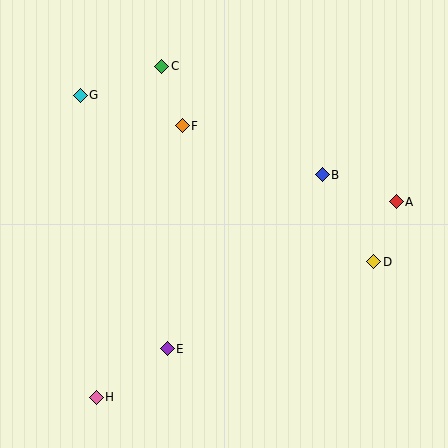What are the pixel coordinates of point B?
Point B is at (322, 175).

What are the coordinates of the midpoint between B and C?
The midpoint between B and C is at (242, 121).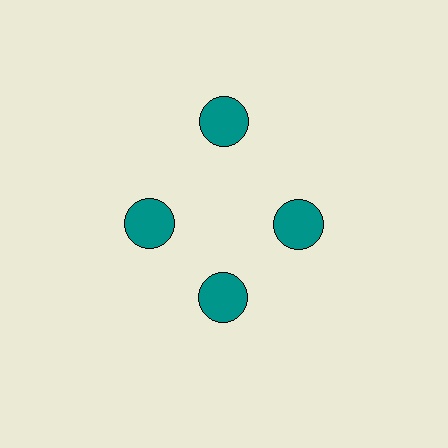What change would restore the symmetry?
The symmetry would be restored by moving it inward, back onto the ring so that all 4 circles sit at equal angles and equal distance from the center.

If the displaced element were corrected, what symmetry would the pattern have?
It would have 4-fold rotational symmetry — the pattern would map onto itself every 90 degrees.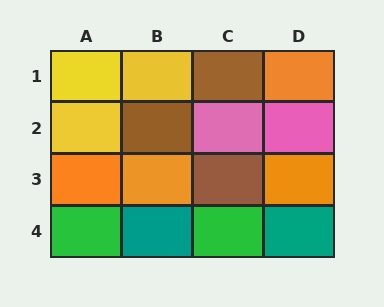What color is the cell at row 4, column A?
Green.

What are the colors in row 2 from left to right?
Yellow, brown, pink, pink.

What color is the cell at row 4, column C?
Green.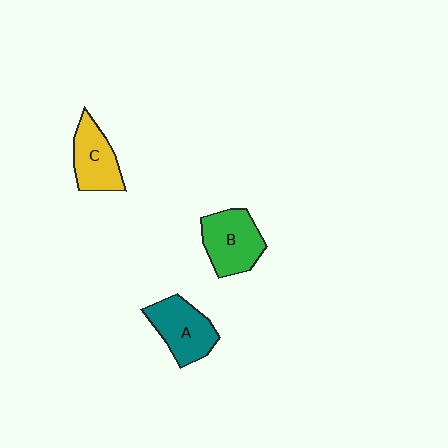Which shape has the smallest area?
Shape C (yellow).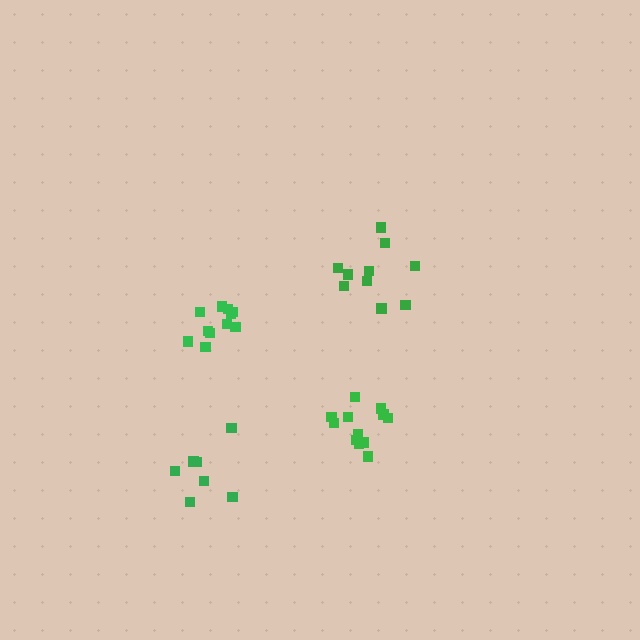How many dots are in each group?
Group 1: 7 dots, Group 2: 10 dots, Group 3: 11 dots, Group 4: 12 dots (40 total).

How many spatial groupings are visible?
There are 4 spatial groupings.